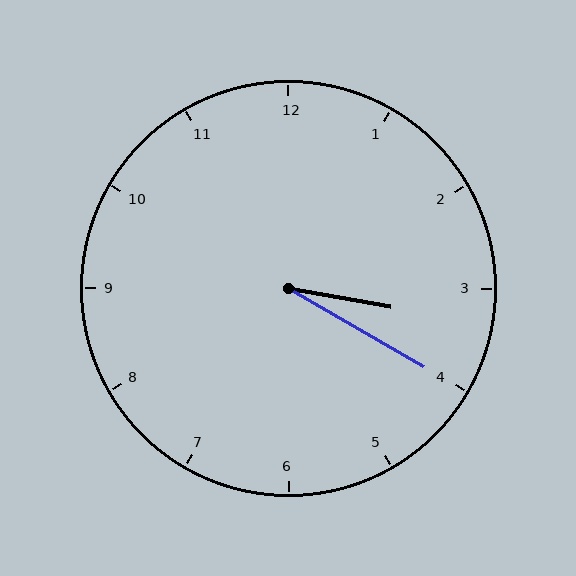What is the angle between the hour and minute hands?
Approximately 20 degrees.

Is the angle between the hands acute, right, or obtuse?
It is acute.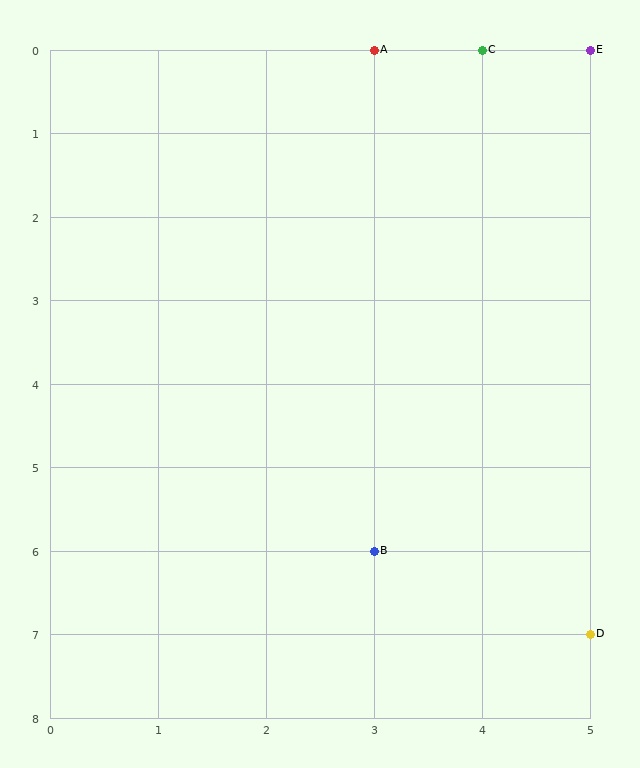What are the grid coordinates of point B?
Point B is at grid coordinates (3, 6).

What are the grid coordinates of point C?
Point C is at grid coordinates (4, 0).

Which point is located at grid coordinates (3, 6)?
Point B is at (3, 6).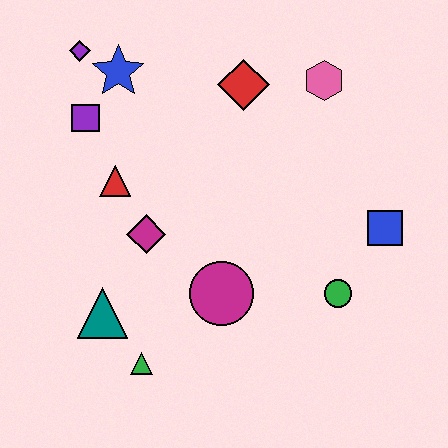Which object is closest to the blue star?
The purple diamond is closest to the blue star.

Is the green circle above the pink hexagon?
No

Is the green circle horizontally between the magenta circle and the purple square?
No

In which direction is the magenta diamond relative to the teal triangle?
The magenta diamond is above the teal triangle.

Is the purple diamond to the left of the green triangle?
Yes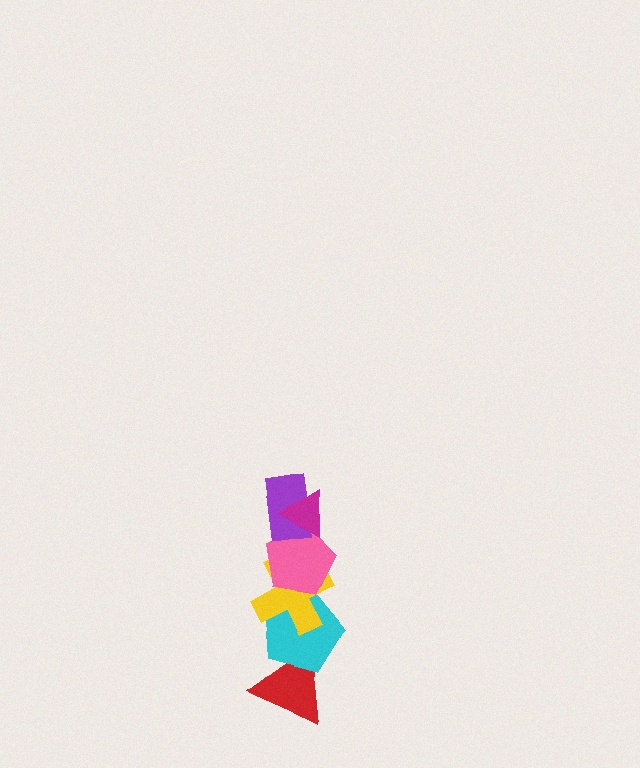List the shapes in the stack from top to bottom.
From top to bottom: the magenta triangle, the purple rectangle, the pink pentagon, the yellow cross, the cyan pentagon, the red triangle.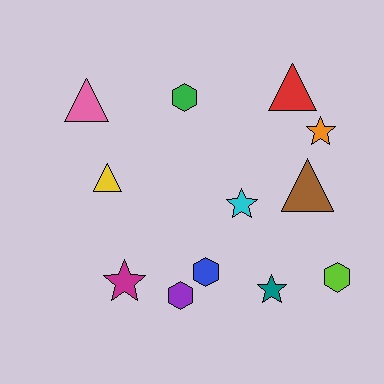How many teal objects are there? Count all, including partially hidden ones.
There is 1 teal object.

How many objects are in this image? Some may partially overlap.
There are 12 objects.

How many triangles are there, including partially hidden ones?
There are 4 triangles.